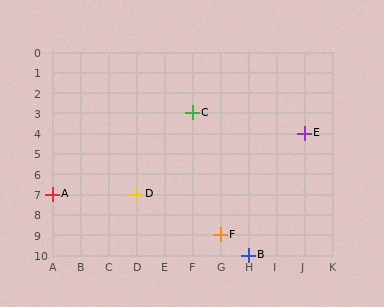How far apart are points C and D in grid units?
Points C and D are 2 columns and 4 rows apart (about 4.5 grid units diagonally).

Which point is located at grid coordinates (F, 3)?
Point C is at (F, 3).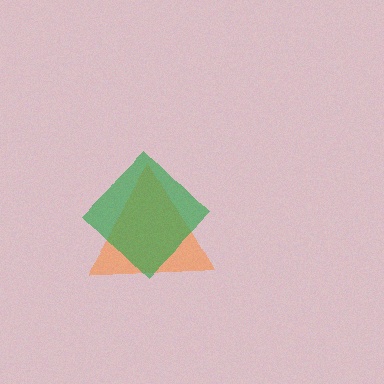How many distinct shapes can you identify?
There are 2 distinct shapes: an orange triangle, a green diamond.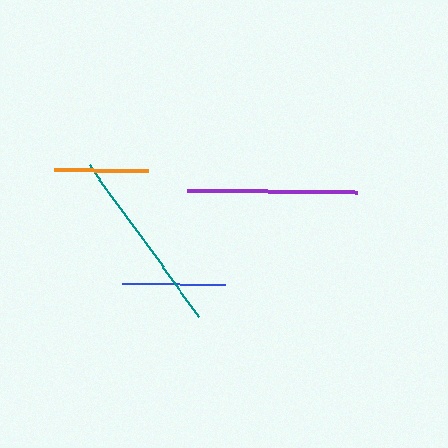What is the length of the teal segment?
The teal segment is approximately 186 pixels long.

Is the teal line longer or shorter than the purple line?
The teal line is longer than the purple line.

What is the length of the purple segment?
The purple segment is approximately 170 pixels long.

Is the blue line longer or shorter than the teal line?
The teal line is longer than the blue line.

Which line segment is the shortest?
The orange line is the shortest at approximately 94 pixels.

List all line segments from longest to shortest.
From longest to shortest: teal, purple, blue, orange.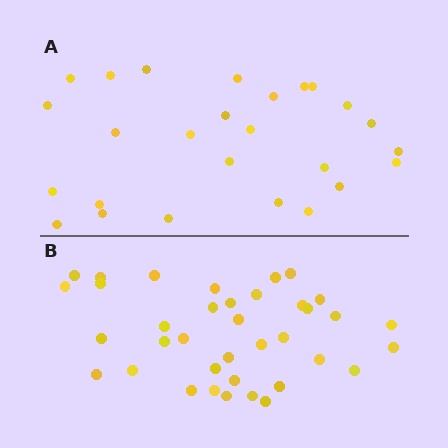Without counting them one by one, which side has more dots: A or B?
Region B (the bottom region) has more dots.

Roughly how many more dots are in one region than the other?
Region B has roughly 12 or so more dots than region A.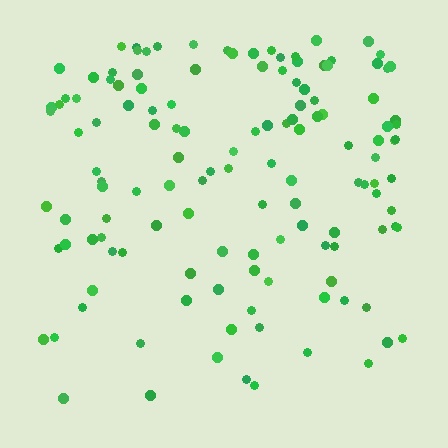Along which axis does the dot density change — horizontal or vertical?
Vertical.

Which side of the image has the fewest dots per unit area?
The bottom.